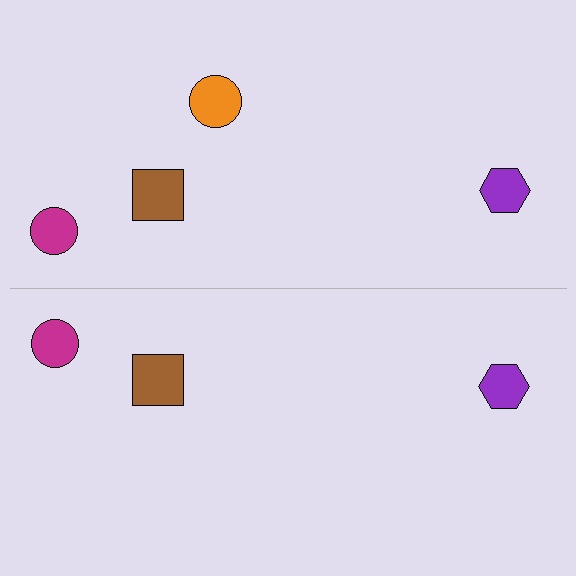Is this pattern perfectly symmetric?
No, the pattern is not perfectly symmetric. A orange circle is missing from the bottom side.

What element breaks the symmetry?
A orange circle is missing from the bottom side.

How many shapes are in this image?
There are 7 shapes in this image.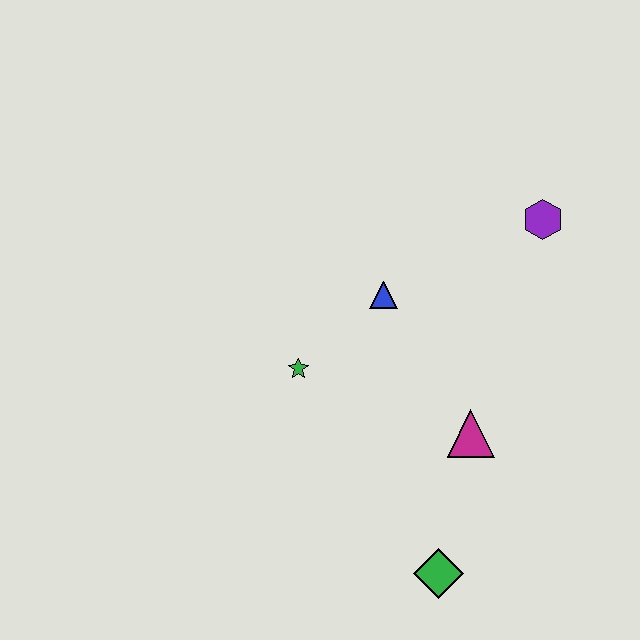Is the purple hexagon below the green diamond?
No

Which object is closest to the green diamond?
The magenta triangle is closest to the green diamond.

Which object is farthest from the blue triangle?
The green diamond is farthest from the blue triangle.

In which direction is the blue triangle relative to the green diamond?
The blue triangle is above the green diamond.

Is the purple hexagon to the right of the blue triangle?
Yes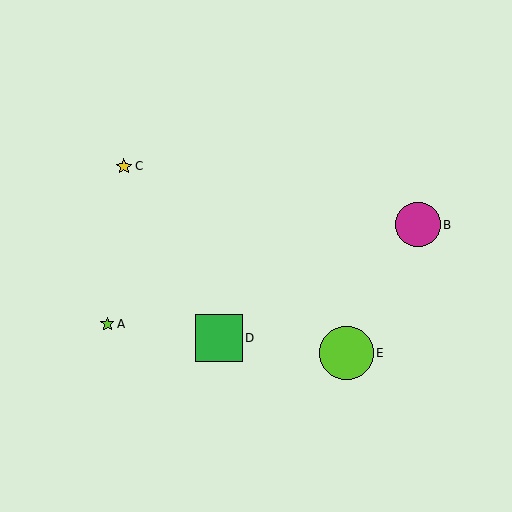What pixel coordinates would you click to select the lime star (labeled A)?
Click at (107, 324) to select the lime star A.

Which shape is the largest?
The lime circle (labeled E) is the largest.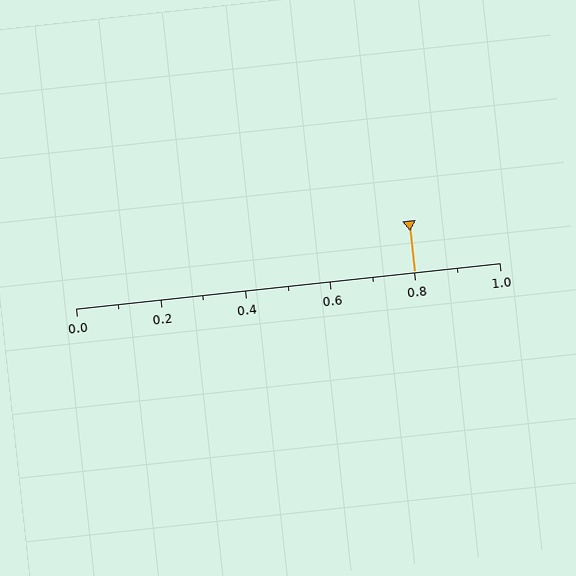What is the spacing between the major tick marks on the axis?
The major ticks are spaced 0.2 apart.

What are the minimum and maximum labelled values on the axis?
The axis runs from 0.0 to 1.0.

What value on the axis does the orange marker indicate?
The marker indicates approximately 0.8.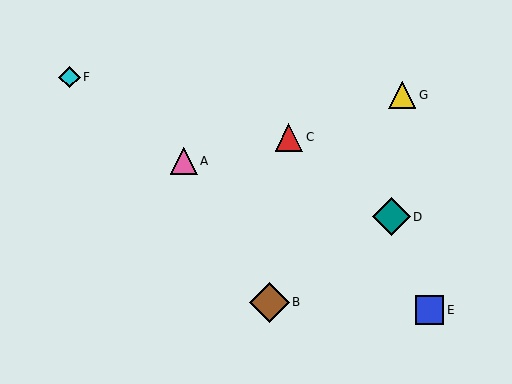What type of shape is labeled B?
Shape B is a brown diamond.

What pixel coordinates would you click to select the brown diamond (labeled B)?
Click at (270, 302) to select the brown diamond B.